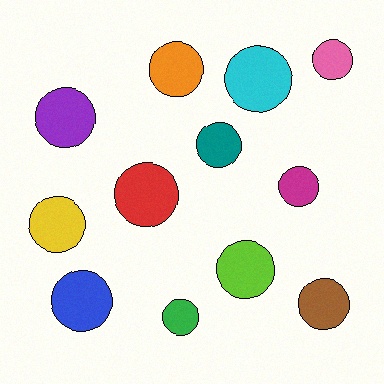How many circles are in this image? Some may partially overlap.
There are 12 circles.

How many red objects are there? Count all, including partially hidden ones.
There is 1 red object.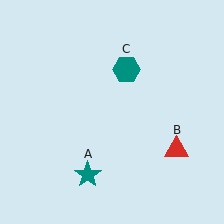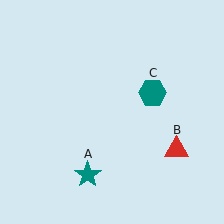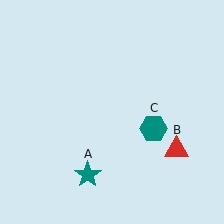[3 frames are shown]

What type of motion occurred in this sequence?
The teal hexagon (object C) rotated clockwise around the center of the scene.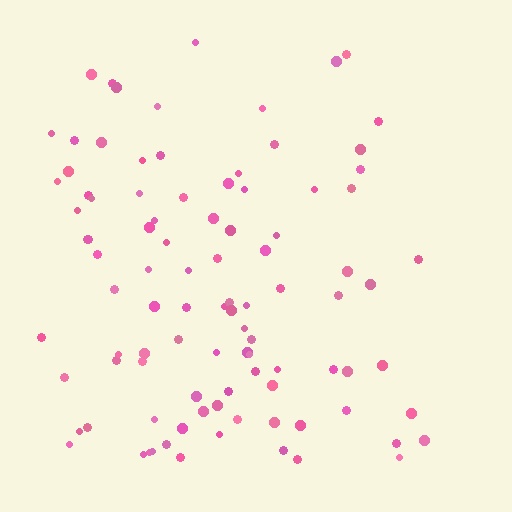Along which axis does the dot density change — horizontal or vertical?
Horizontal.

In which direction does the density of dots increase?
From right to left, with the left side densest.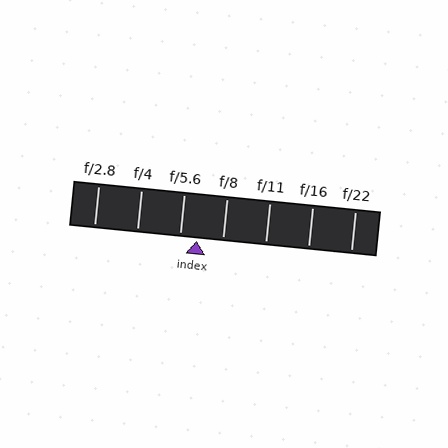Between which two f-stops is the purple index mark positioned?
The index mark is between f/5.6 and f/8.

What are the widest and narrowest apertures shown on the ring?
The widest aperture shown is f/2.8 and the narrowest is f/22.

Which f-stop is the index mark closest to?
The index mark is closest to f/5.6.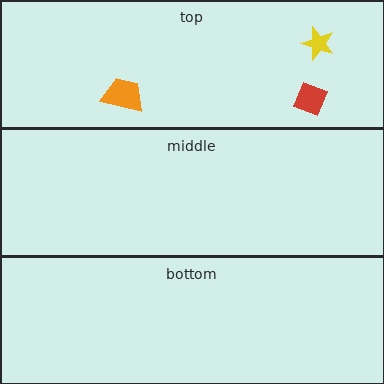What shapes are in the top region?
The orange trapezoid, the yellow star, the red square.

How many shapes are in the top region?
3.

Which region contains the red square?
The top region.